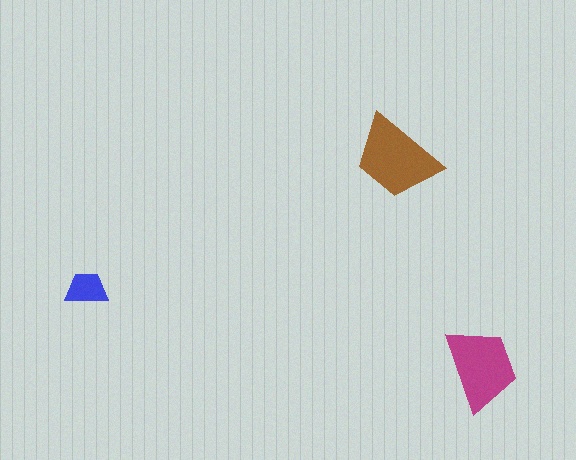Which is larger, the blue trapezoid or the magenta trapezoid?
The magenta one.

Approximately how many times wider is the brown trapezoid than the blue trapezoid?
About 2 times wider.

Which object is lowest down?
The magenta trapezoid is bottommost.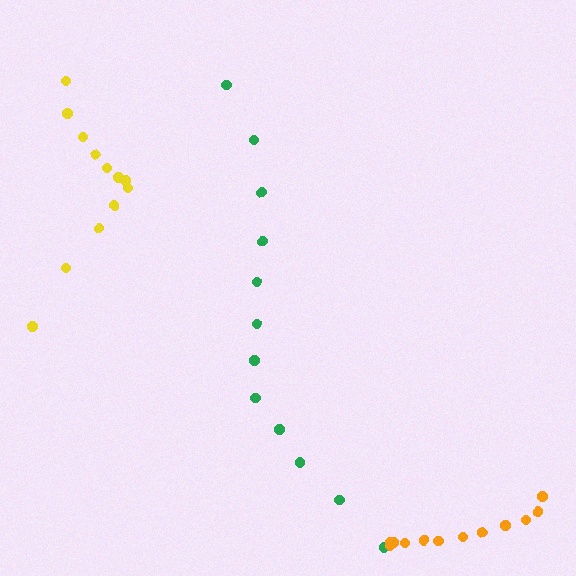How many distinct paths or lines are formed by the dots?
There are 3 distinct paths.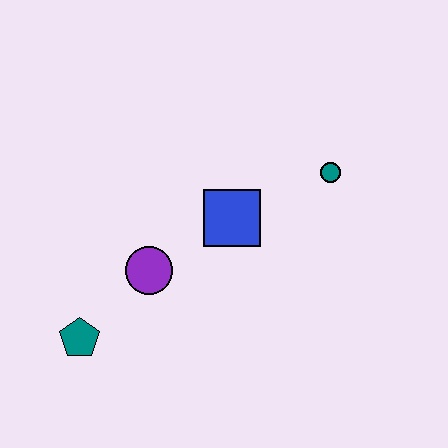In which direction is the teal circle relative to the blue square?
The teal circle is to the right of the blue square.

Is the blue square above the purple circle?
Yes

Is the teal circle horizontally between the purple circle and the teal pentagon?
No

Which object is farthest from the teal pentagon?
The teal circle is farthest from the teal pentagon.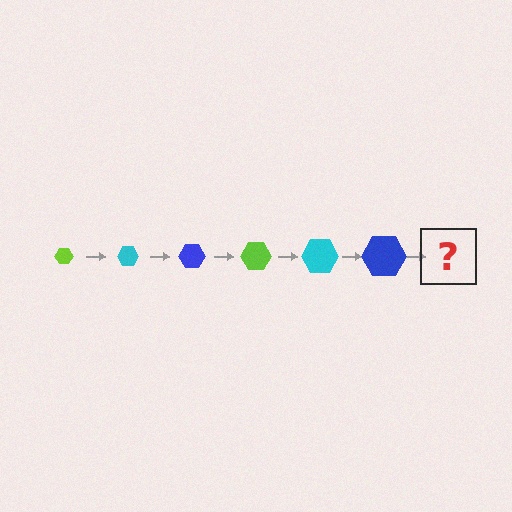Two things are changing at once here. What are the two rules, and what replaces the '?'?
The two rules are that the hexagon grows larger each step and the color cycles through lime, cyan, and blue. The '?' should be a lime hexagon, larger than the previous one.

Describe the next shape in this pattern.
It should be a lime hexagon, larger than the previous one.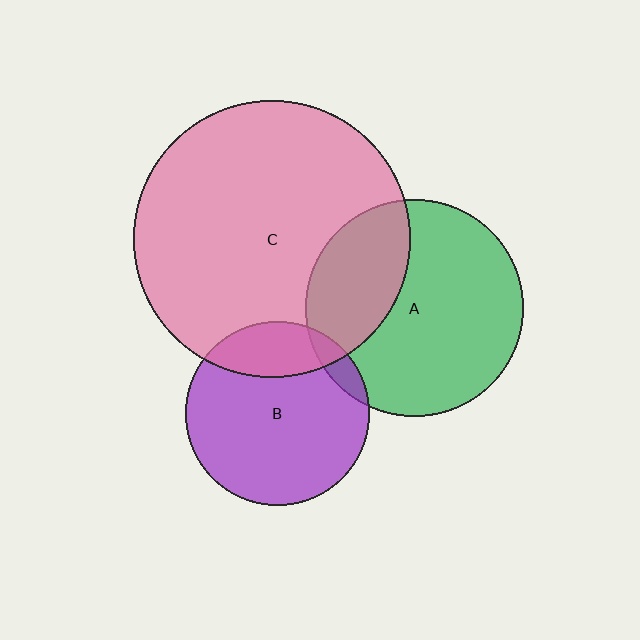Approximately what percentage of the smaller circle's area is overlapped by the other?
Approximately 5%.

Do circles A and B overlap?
Yes.